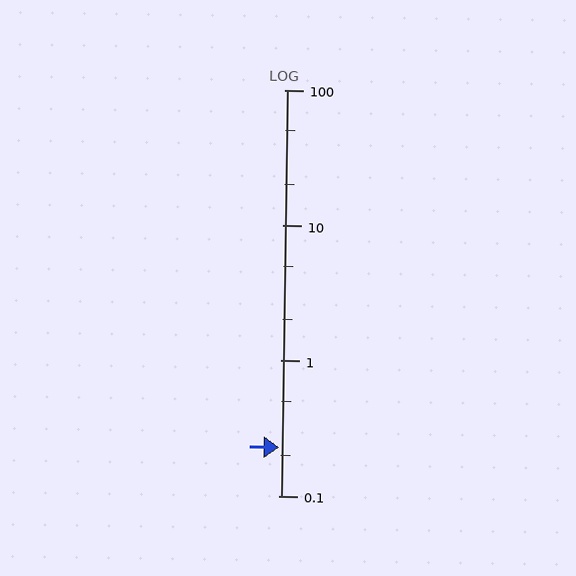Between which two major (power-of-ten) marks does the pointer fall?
The pointer is between 0.1 and 1.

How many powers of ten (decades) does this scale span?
The scale spans 3 decades, from 0.1 to 100.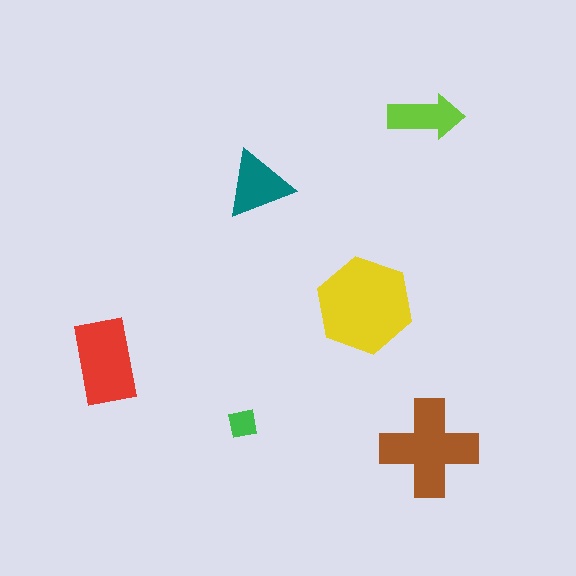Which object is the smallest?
The green square.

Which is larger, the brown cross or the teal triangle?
The brown cross.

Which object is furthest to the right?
The brown cross is rightmost.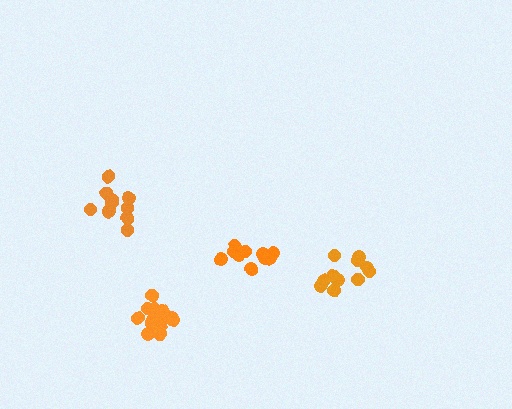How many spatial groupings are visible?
There are 4 spatial groupings.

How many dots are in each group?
Group 1: 12 dots, Group 2: 11 dots, Group 3: 16 dots, Group 4: 10 dots (49 total).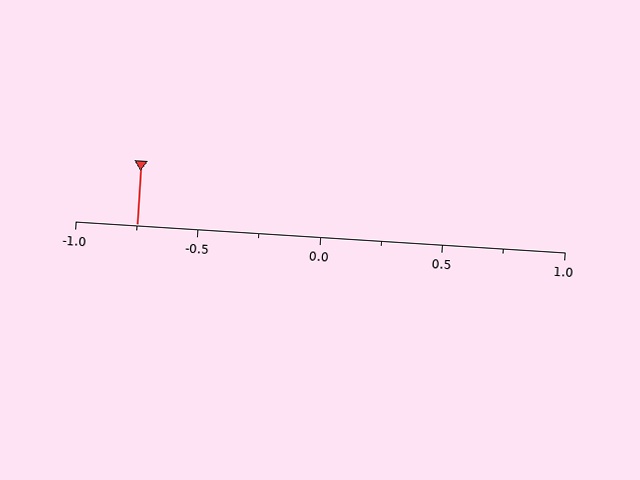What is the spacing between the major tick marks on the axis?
The major ticks are spaced 0.5 apart.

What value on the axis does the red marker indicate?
The marker indicates approximately -0.75.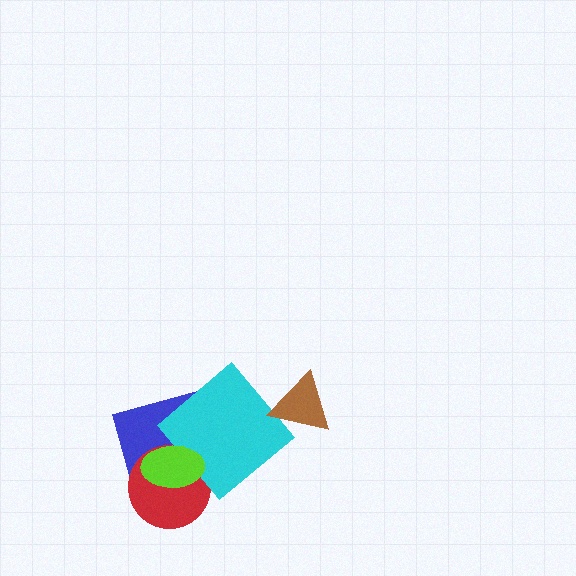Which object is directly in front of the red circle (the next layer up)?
The cyan diamond is directly in front of the red circle.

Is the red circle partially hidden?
Yes, it is partially covered by another shape.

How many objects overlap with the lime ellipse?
3 objects overlap with the lime ellipse.